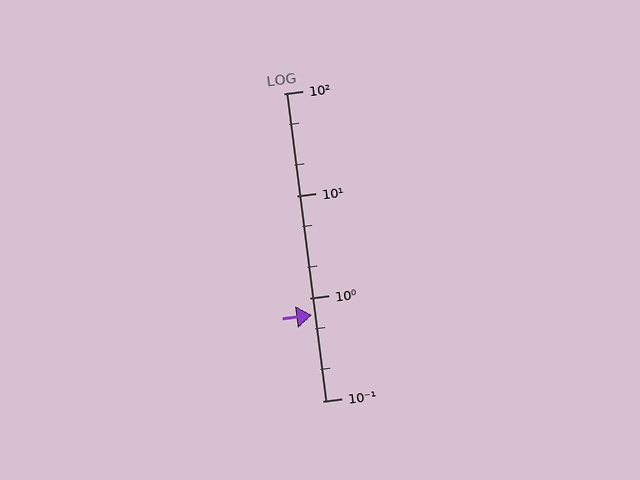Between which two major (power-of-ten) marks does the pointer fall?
The pointer is between 0.1 and 1.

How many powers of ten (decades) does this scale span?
The scale spans 3 decades, from 0.1 to 100.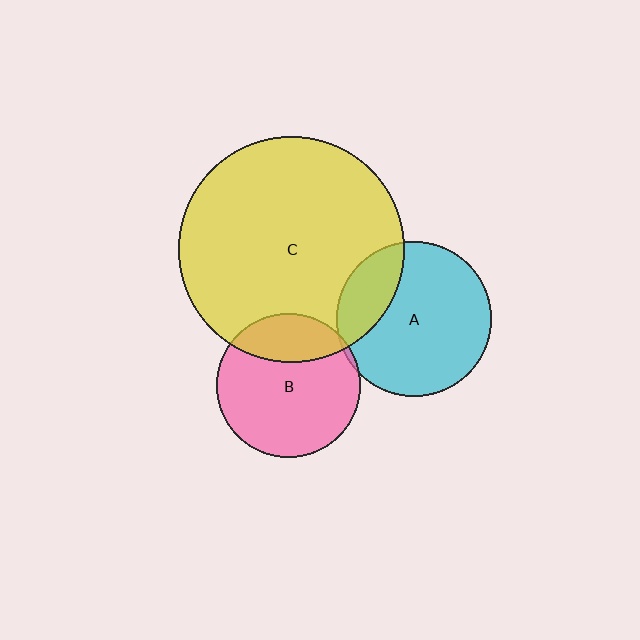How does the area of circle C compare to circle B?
Approximately 2.5 times.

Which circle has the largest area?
Circle C (yellow).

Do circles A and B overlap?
Yes.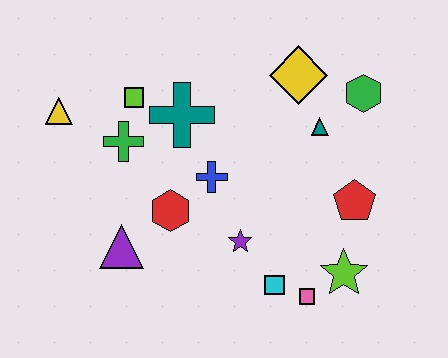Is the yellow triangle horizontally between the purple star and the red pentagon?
No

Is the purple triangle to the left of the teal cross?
Yes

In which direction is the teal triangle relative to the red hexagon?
The teal triangle is to the right of the red hexagon.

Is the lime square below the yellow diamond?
Yes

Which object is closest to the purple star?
The cyan square is closest to the purple star.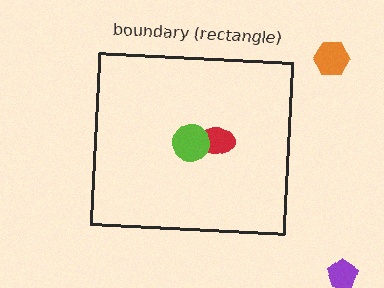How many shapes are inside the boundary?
2 inside, 2 outside.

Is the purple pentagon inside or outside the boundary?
Outside.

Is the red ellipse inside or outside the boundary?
Inside.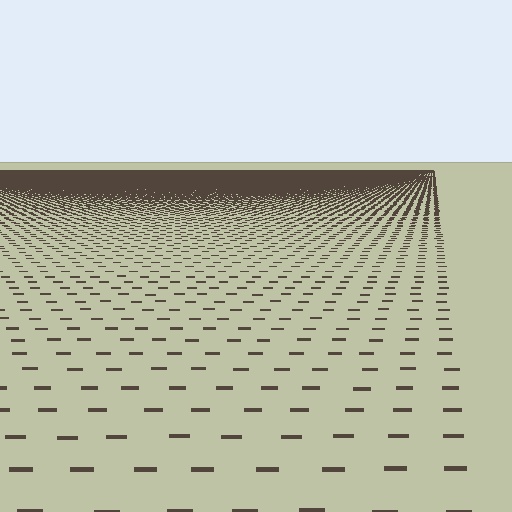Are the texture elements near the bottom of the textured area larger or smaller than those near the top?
Larger. Near the bottom, elements are closer to the viewer and appear at a bigger on-screen size.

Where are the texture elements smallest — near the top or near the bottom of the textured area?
Near the top.